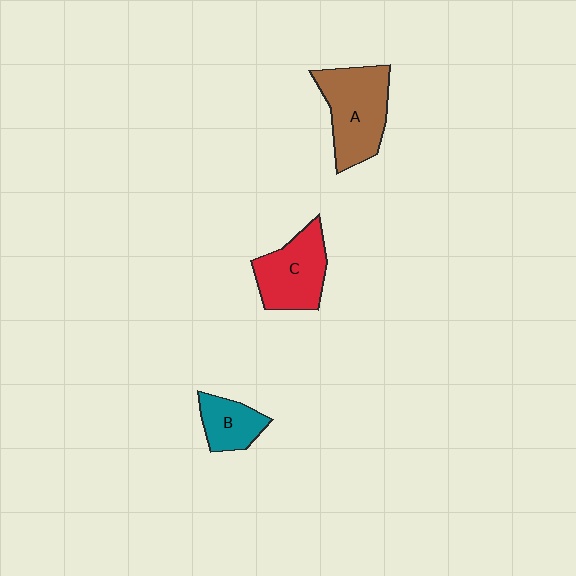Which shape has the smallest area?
Shape B (teal).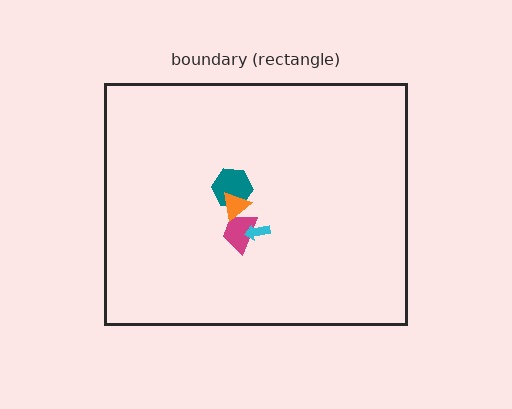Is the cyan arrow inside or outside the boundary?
Inside.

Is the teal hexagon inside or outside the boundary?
Inside.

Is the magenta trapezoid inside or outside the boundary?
Inside.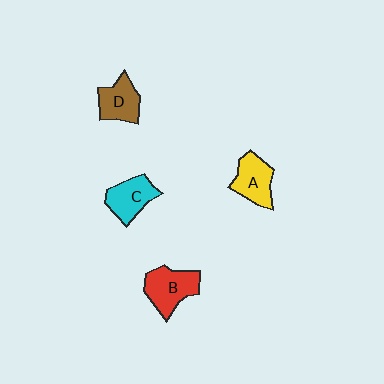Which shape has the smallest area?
Shape D (brown).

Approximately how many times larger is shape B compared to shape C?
Approximately 1.2 times.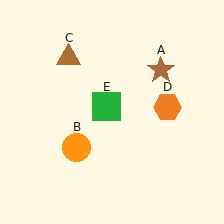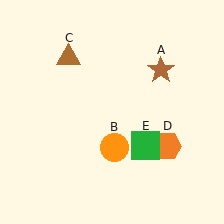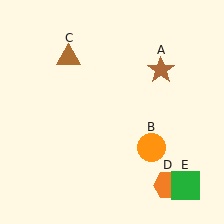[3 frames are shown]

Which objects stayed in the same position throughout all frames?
Brown star (object A) and brown triangle (object C) remained stationary.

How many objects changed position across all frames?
3 objects changed position: orange circle (object B), orange hexagon (object D), green square (object E).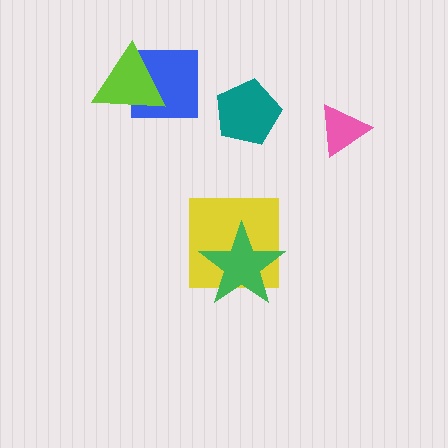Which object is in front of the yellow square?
The green star is in front of the yellow square.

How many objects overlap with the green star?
1 object overlaps with the green star.